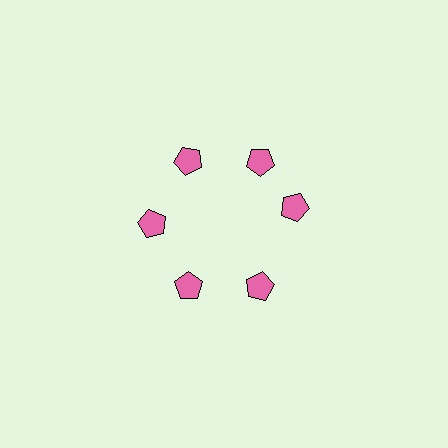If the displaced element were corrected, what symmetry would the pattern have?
It would have 6-fold rotational symmetry — the pattern would map onto itself every 60 degrees.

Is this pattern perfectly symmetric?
No. The 6 pink pentagons are arranged in a ring, but one element near the 3 o'clock position is rotated out of alignment along the ring, breaking the 6-fold rotational symmetry.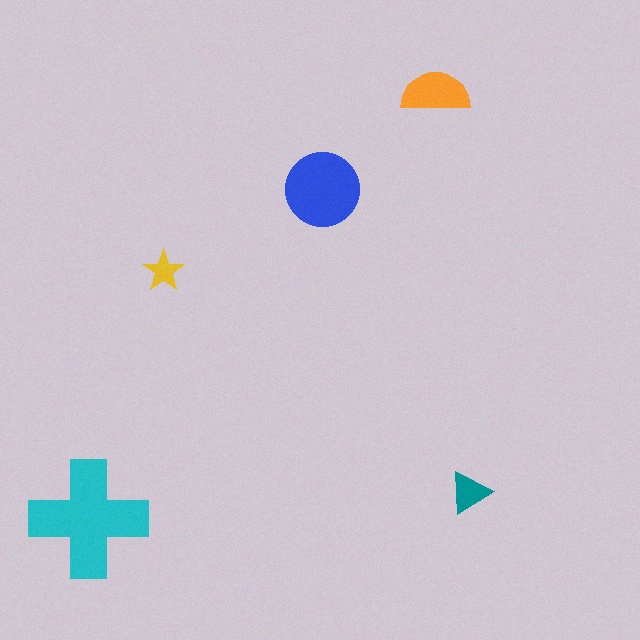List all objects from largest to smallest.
The cyan cross, the blue circle, the orange semicircle, the teal triangle, the yellow star.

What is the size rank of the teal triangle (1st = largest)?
4th.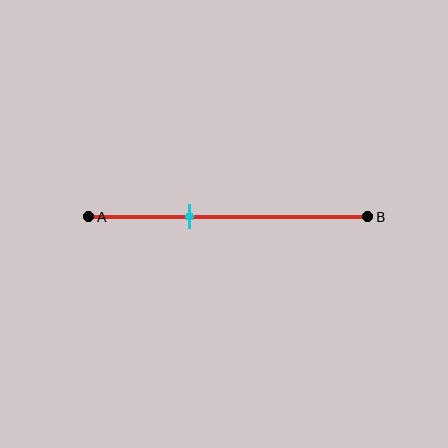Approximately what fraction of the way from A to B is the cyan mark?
The cyan mark is approximately 35% of the way from A to B.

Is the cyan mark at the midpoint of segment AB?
No, the mark is at about 35% from A, not at the 50% midpoint.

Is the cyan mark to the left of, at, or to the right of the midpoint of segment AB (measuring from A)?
The cyan mark is to the left of the midpoint of segment AB.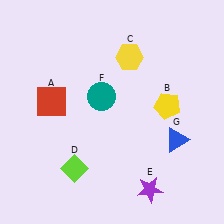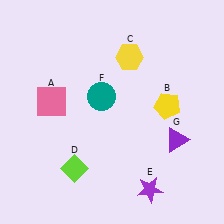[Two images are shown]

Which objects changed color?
A changed from red to pink. G changed from blue to purple.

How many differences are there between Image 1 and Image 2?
There are 2 differences between the two images.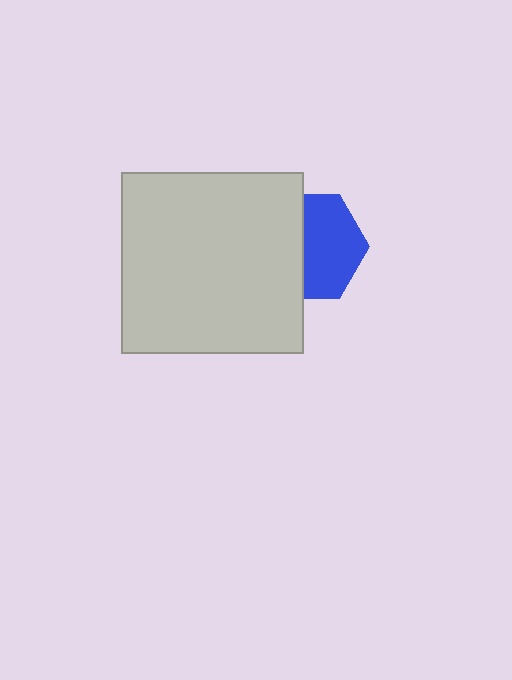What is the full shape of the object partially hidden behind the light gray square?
The partially hidden object is a blue hexagon.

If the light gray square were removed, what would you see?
You would see the complete blue hexagon.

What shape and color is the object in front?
The object in front is a light gray square.